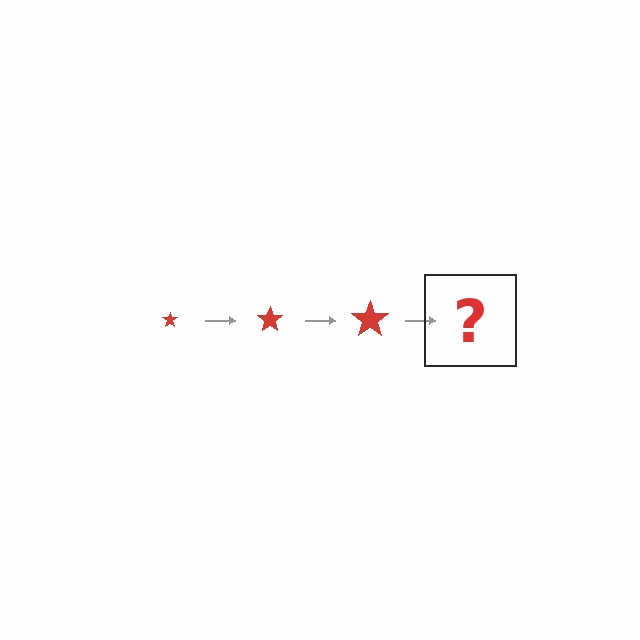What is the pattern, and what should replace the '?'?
The pattern is that the star gets progressively larger each step. The '?' should be a red star, larger than the previous one.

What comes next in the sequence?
The next element should be a red star, larger than the previous one.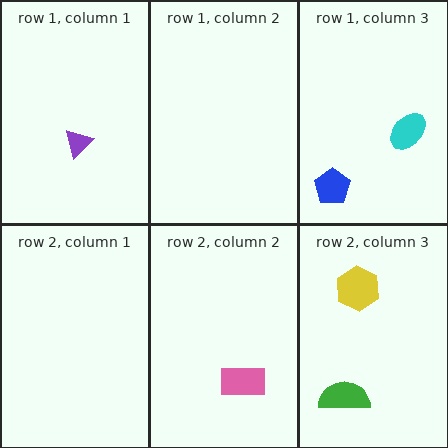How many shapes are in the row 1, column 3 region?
2.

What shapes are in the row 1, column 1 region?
The purple triangle.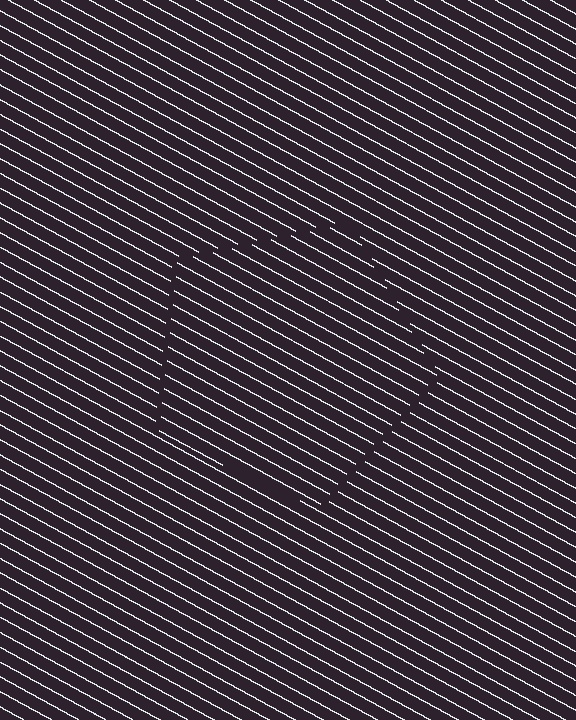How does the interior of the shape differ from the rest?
The interior of the shape contains the same grating, shifted by half a period — the contour is defined by the phase discontinuity where line-ends from the inner and outer gratings abut.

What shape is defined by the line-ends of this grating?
An illusory pentagon. The interior of the shape contains the same grating, shifted by half a period — the contour is defined by the phase discontinuity where line-ends from the inner and outer gratings abut.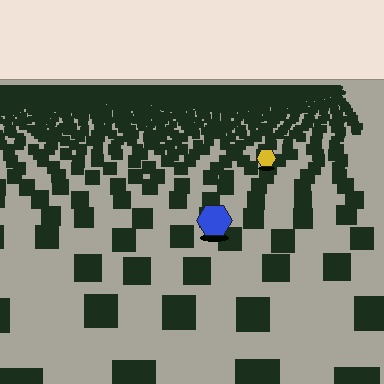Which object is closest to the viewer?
The blue hexagon is closest. The texture marks near it are larger and more spread out.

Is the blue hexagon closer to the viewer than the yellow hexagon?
Yes. The blue hexagon is closer — you can tell from the texture gradient: the ground texture is coarser near it.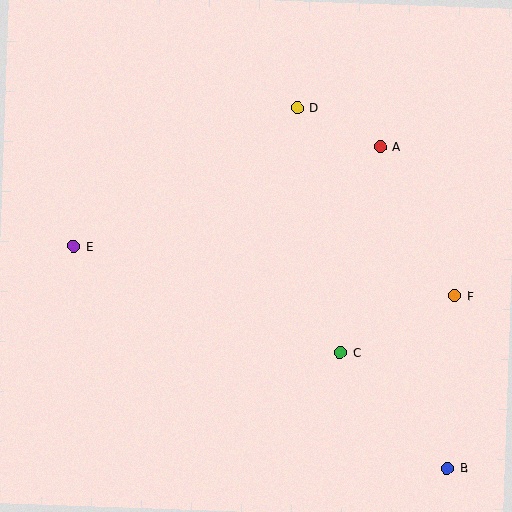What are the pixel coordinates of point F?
Point F is at (454, 296).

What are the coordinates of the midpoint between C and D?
The midpoint between C and D is at (319, 230).